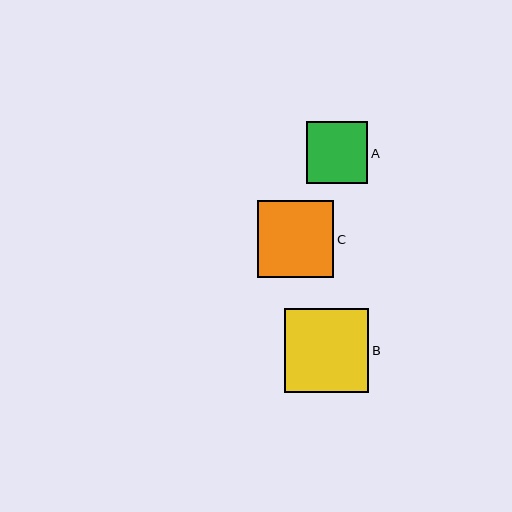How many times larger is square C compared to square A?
Square C is approximately 1.2 times the size of square A.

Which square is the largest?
Square B is the largest with a size of approximately 84 pixels.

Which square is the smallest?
Square A is the smallest with a size of approximately 62 pixels.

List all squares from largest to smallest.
From largest to smallest: B, C, A.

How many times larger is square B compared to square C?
Square B is approximately 1.1 times the size of square C.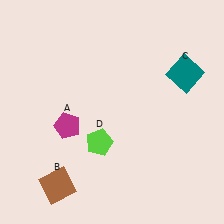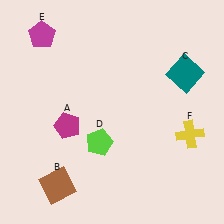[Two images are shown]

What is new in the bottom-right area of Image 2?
A yellow cross (F) was added in the bottom-right area of Image 2.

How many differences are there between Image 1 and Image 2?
There are 2 differences between the two images.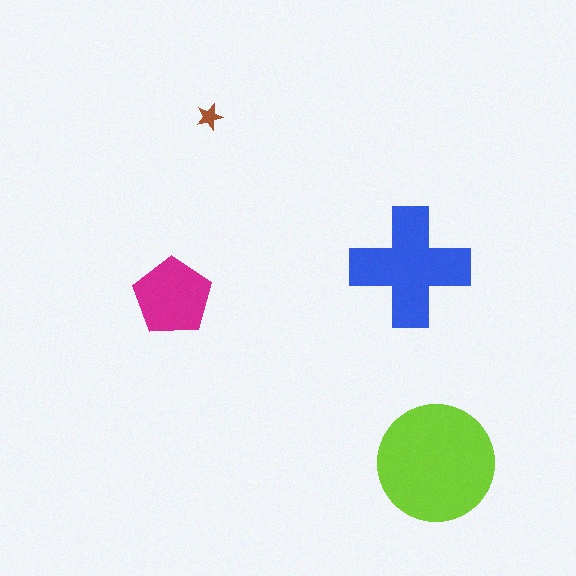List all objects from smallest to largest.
The brown star, the magenta pentagon, the blue cross, the lime circle.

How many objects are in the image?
There are 4 objects in the image.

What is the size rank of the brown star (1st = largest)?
4th.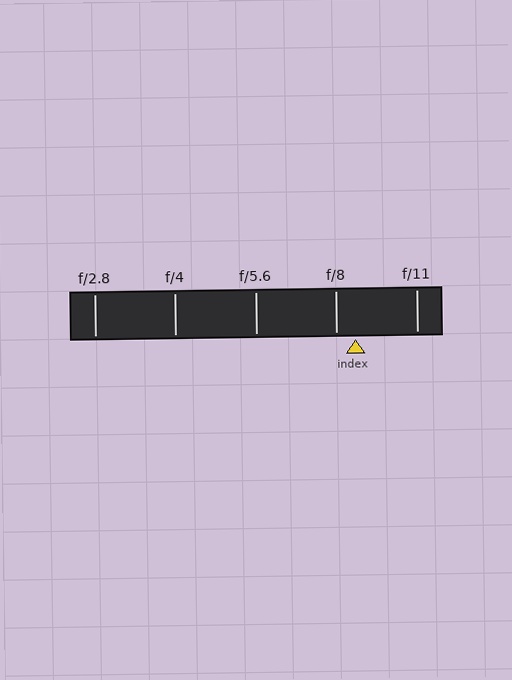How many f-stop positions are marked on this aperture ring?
There are 5 f-stop positions marked.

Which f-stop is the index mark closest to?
The index mark is closest to f/8.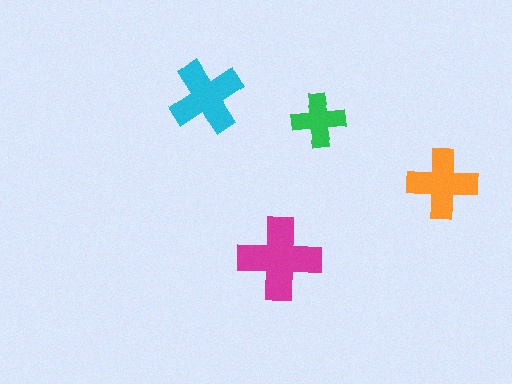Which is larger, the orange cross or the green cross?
The orange one.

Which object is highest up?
The cyan cross is topmost.